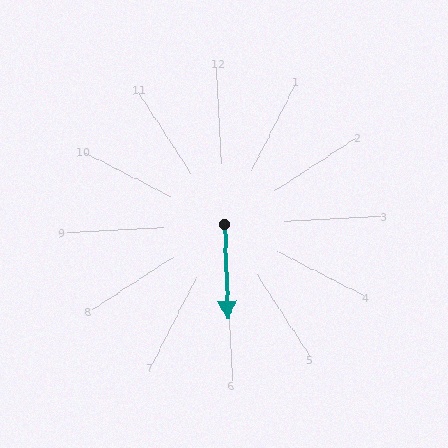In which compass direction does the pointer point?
South.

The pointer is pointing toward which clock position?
Roughly 6 o'clock.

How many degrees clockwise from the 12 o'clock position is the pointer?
Approximately 181 degrees.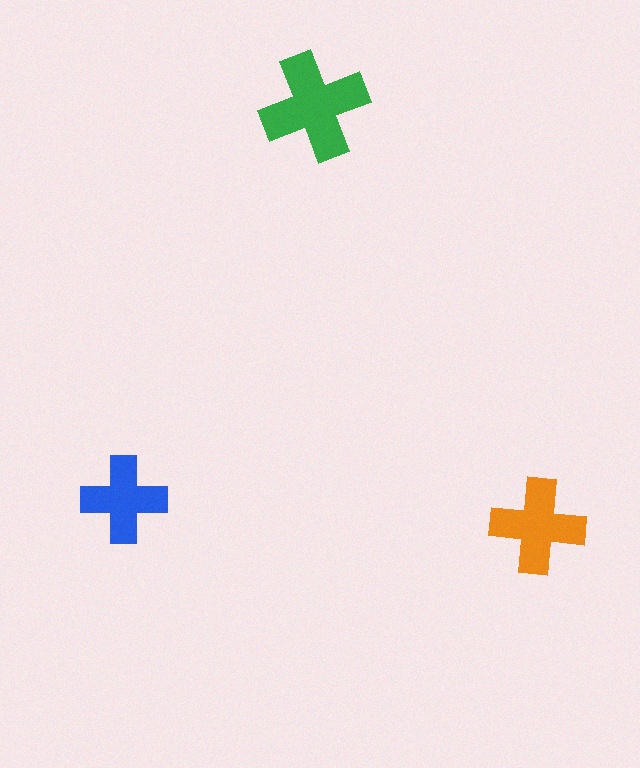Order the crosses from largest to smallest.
the green one, the orange one, the blue one.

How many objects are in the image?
There are 3 objects in the image.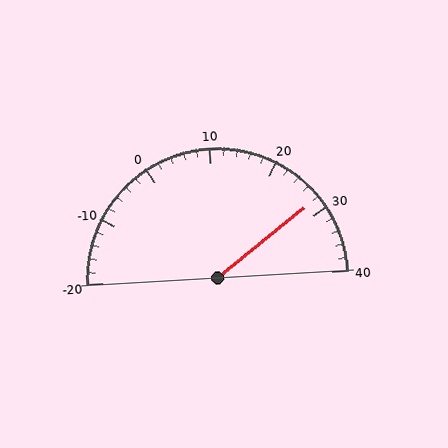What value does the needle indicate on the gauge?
The needle indicates approximately 28.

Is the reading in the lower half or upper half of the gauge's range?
The reading is in the upper half of the range (-20 to 40).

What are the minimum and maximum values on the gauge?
The gauge ranges from -20 to 40.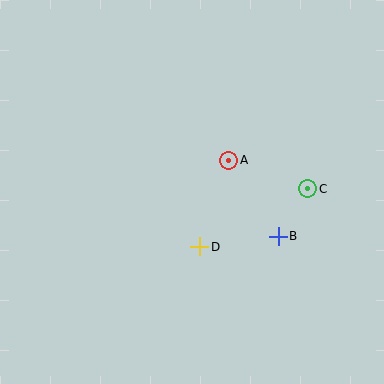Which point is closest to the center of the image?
Point A at (229, 160) is closest to the center.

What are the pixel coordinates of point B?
Point B is at (278, 236).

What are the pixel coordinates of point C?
Point C is at (308, 189).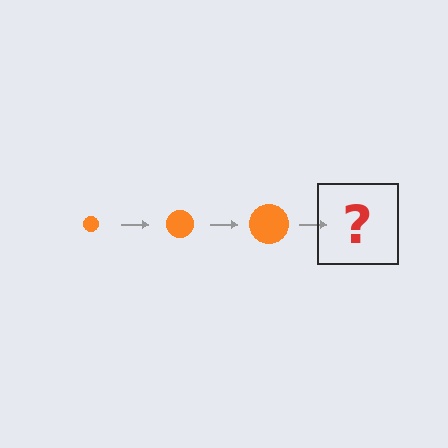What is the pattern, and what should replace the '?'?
The pattern is that the circle gets progressively larger each step. The '?' should be an orange circle, larger than the previous one.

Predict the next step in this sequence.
The next step is an orange circle, larger than the previous one.